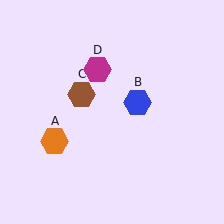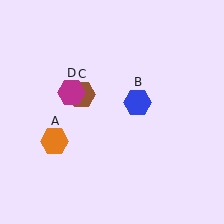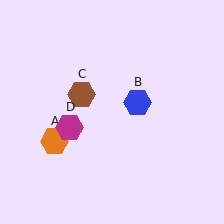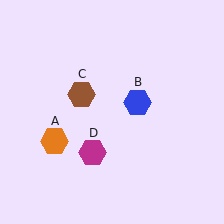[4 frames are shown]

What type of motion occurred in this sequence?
The magenta hexagon (object D) rotated counterclockwise around the center of the scene.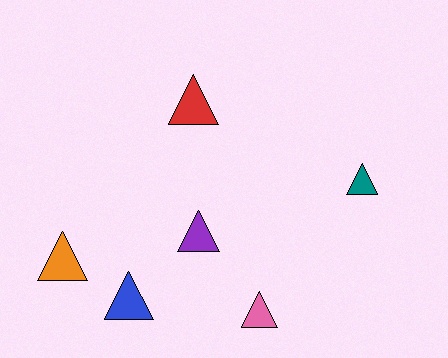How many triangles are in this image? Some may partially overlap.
There are 6 triangles.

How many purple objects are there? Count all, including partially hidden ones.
There is 1 purple object.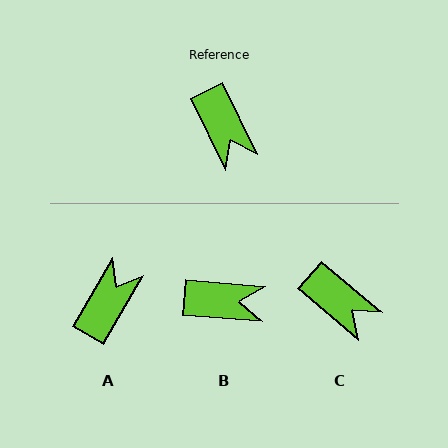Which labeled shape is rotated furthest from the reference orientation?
A, about 124 degrees away.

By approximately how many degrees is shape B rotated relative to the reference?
Approximately 59 degrees counter-clockwise.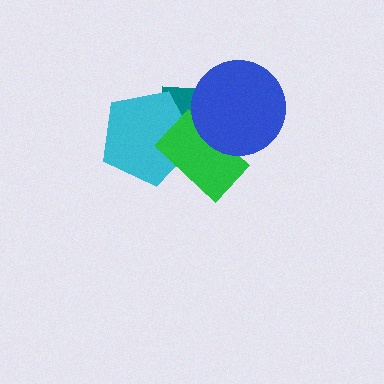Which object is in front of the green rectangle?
The blue circle is in front of the green rectangle.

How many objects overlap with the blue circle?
2 objects overlap with the blue circle.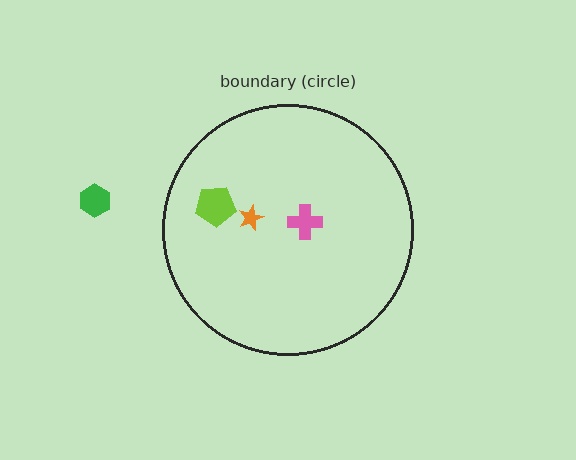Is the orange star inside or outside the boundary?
Inside.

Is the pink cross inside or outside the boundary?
Inside.